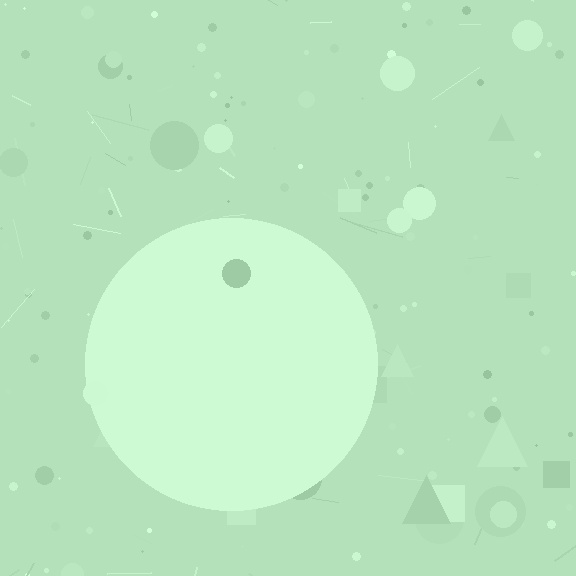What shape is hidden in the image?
A circle is hidden in the image.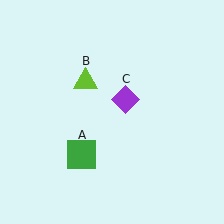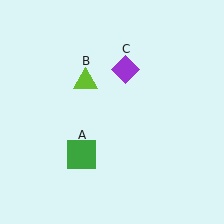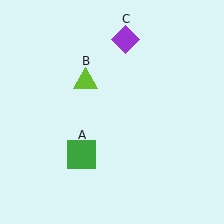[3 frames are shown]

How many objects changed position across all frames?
1 object changed position: purple diamond (object C).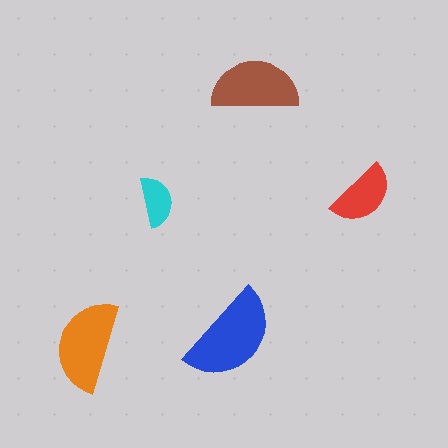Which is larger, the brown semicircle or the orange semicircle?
The orange one.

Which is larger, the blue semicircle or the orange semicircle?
The blue one.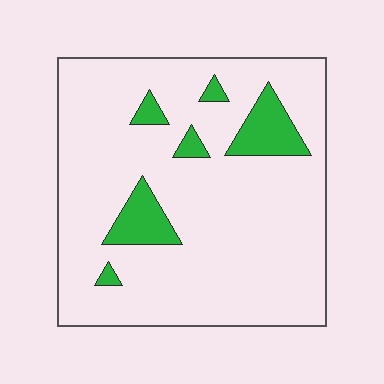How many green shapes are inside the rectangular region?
6.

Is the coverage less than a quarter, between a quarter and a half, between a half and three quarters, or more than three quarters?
Less than a quarter.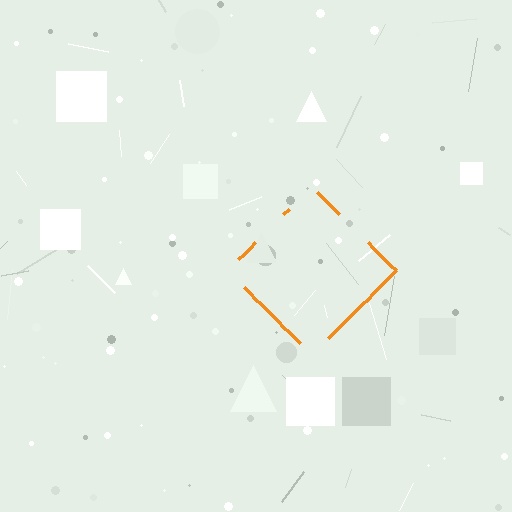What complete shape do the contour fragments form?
The contour fragments form a diamond.